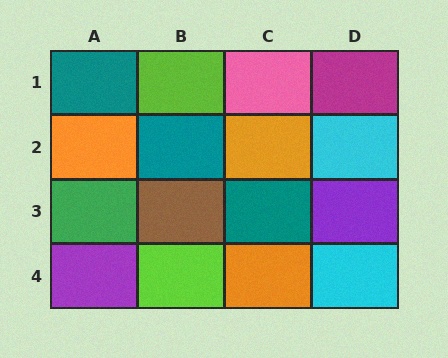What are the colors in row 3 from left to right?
Green, brown, teal, purple.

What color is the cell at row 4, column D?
Cyan.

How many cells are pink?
1 cell is pink.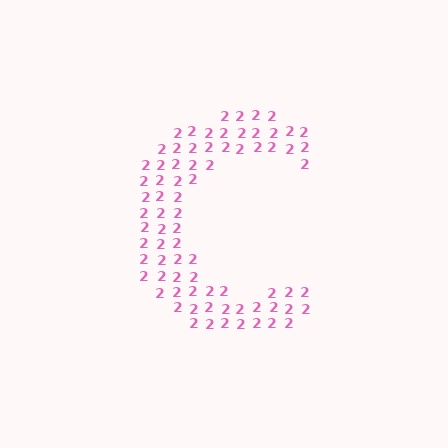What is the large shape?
The large shape is the letter C.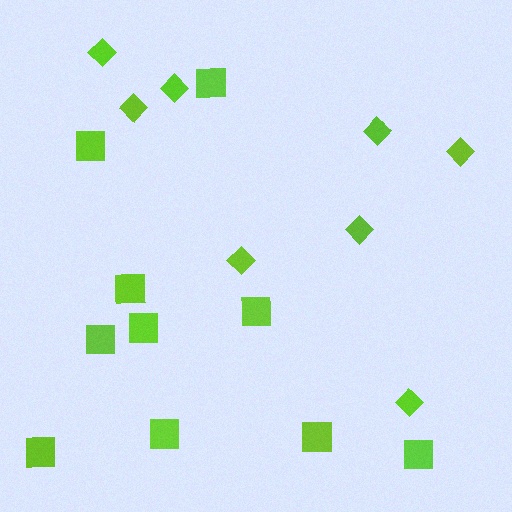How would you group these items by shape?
There are 2 groups: one group of diamonds (8) and one group of squares (10).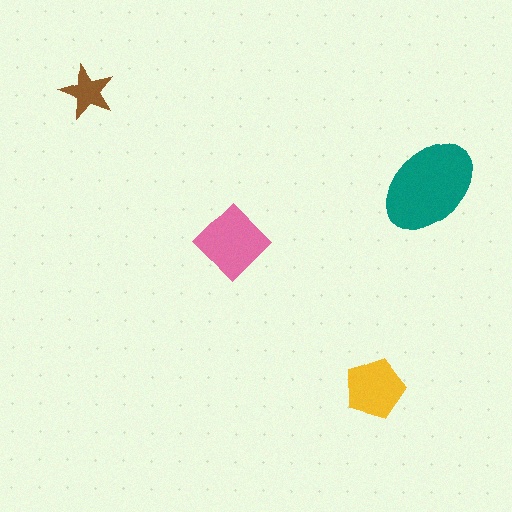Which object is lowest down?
The yellow pentagon is bottommost.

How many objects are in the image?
There are 4 objects in the image.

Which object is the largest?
The teal ellipse.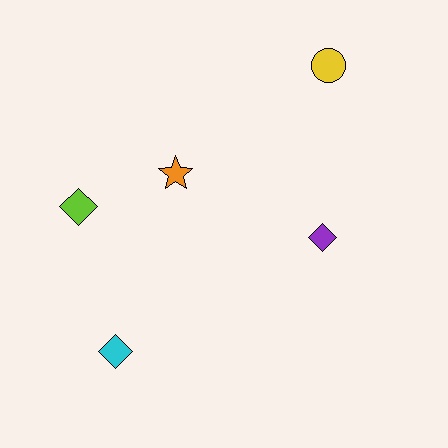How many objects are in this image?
There are 5 objects.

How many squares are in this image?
There are no squares.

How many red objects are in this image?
There are no red objects.